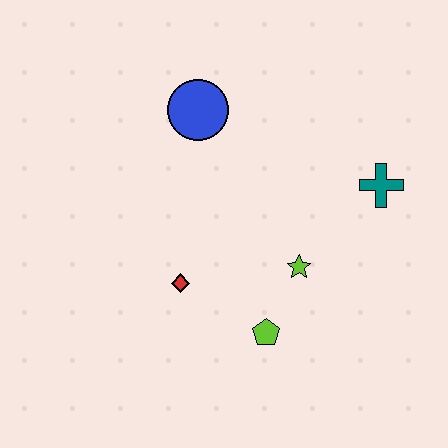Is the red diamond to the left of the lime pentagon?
Yes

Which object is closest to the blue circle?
The red diamond is closest to the blue circle.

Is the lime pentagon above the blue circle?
No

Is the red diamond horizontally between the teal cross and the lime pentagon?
No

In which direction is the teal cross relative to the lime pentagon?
The teal cross is above the lime pentagon.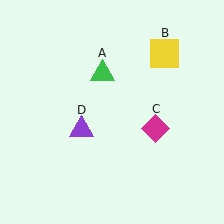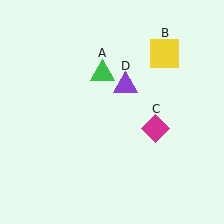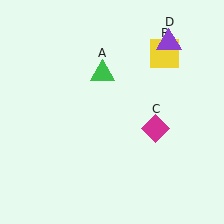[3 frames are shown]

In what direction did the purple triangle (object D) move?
The purple triangle (object D) moved up and to the right.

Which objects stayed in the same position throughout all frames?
Green triangle (object A) and yellow square (object B) and magenta diamond (object C) remained stationary.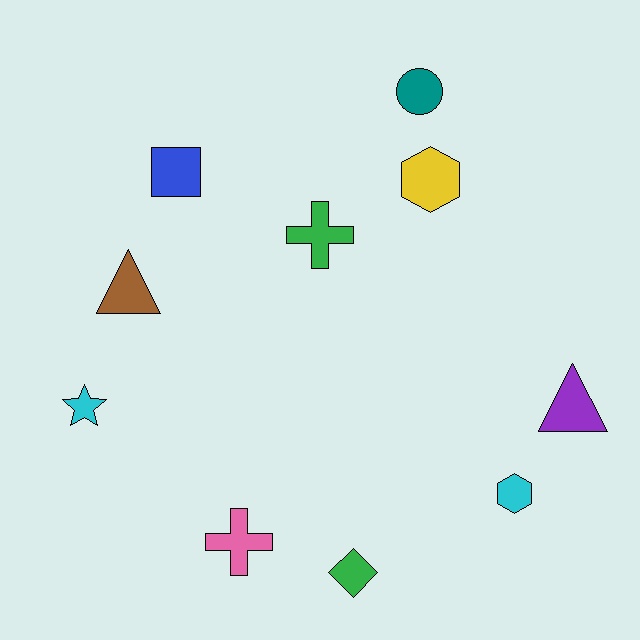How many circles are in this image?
There is 1 circle.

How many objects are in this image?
There are 10 objects.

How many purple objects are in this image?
There is 1 purple object.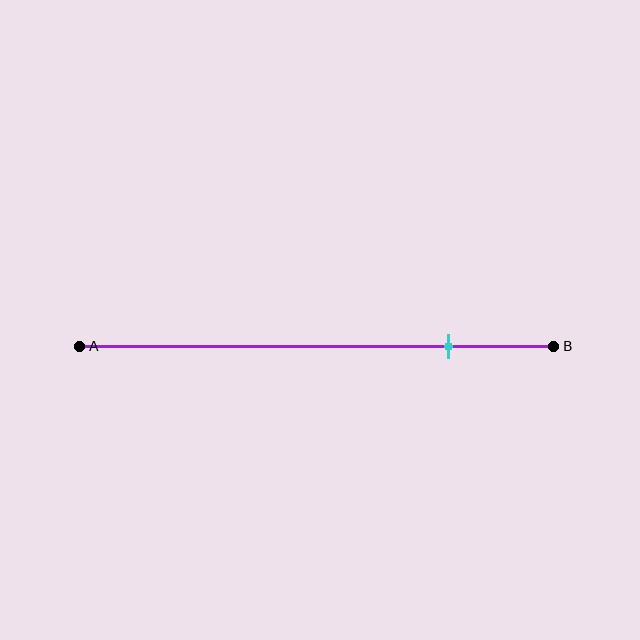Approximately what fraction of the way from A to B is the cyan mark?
The cyan mark is approximately 80% of the way from A to B.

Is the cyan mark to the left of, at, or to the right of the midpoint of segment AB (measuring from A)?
The cyan mark is to the right of the midpoint of segment AB.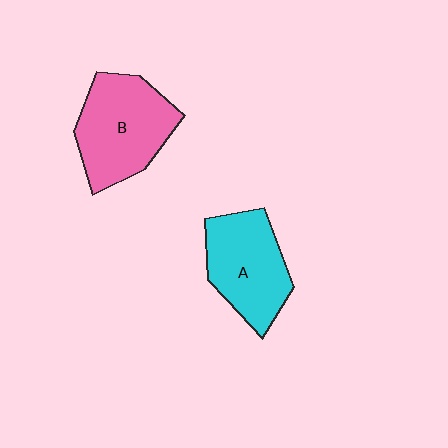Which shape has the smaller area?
Shape A (cyan).